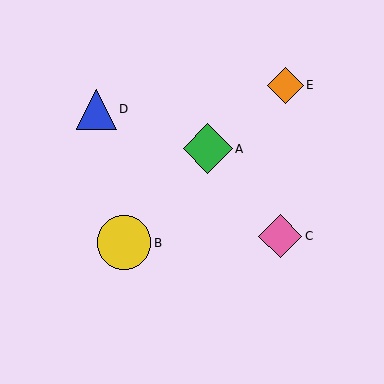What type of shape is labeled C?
Shape C is a pink diamond.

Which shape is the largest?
The yellow circle (labeled B) is the largest.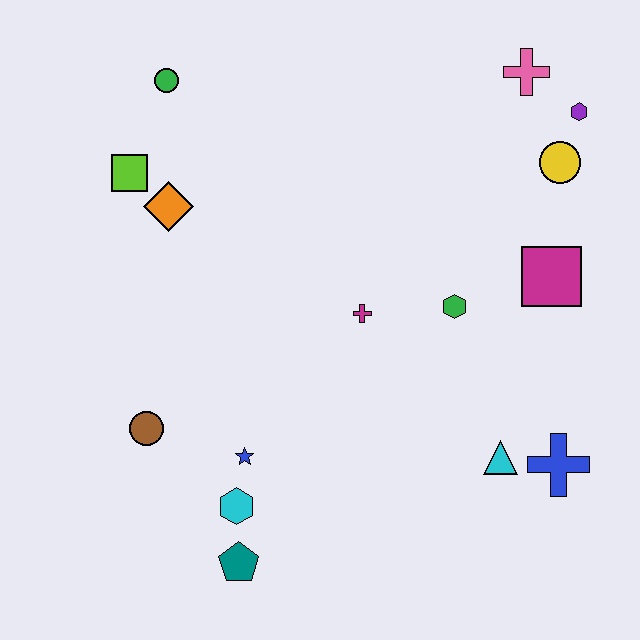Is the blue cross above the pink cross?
No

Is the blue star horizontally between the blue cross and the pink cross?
No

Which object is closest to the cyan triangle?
The blue cross is closest to the cyan triangle.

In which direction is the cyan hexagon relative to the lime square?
The cyan hexagon is below the lime square.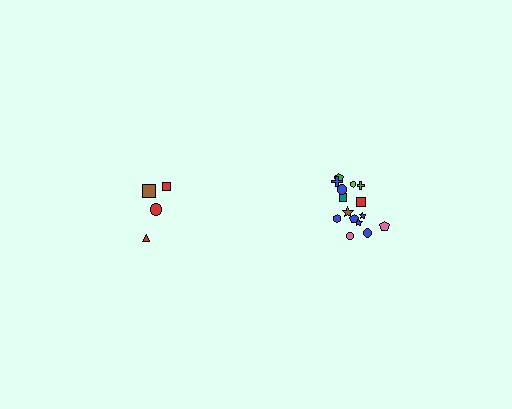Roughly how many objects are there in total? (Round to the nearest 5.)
Roughly 20 objects in total.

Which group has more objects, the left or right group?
The right group.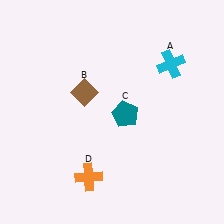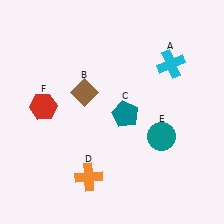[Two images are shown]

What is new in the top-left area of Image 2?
A red hexagon (F) was added in the top-left area of Image 2.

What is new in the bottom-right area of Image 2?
A teal circle (E) was added in the bottom-right area of Image 2.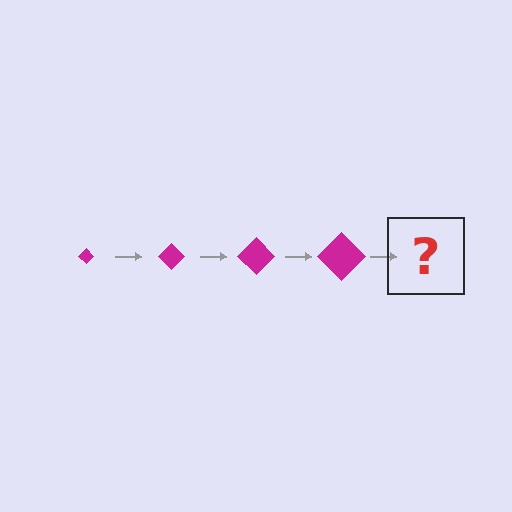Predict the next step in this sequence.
The next step is a magenta diamond, larger than the previous one.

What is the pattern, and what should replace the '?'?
The pattern is that the diamond gets progressively larger each step. The '?' should be a magenta diamond, larger than the previous one.